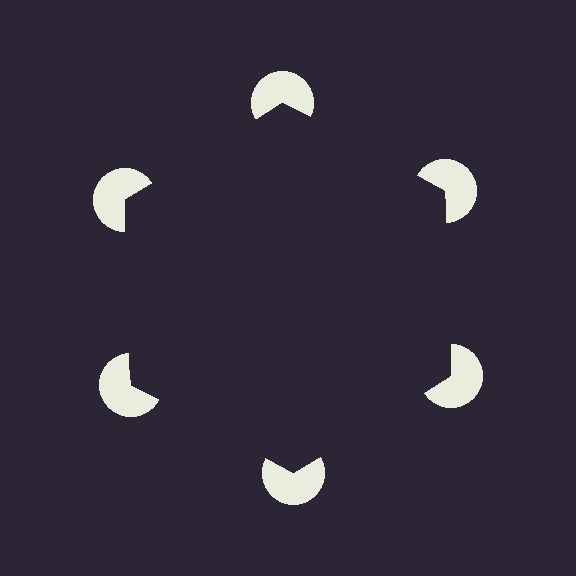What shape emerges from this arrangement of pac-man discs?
An illusory hexagon — its edges are inferred from the aligned wedge cuts in the pac-man discs, not physically drawn.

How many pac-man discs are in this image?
There are 6 — one at each vertex of the illusory hexagon.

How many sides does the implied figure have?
6 sides.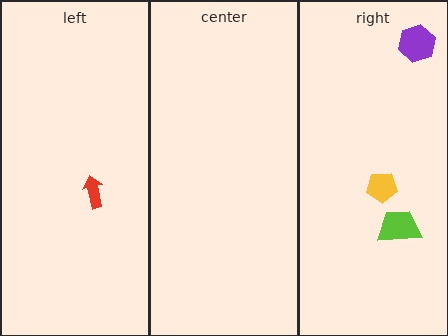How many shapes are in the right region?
3.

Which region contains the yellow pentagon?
The right region.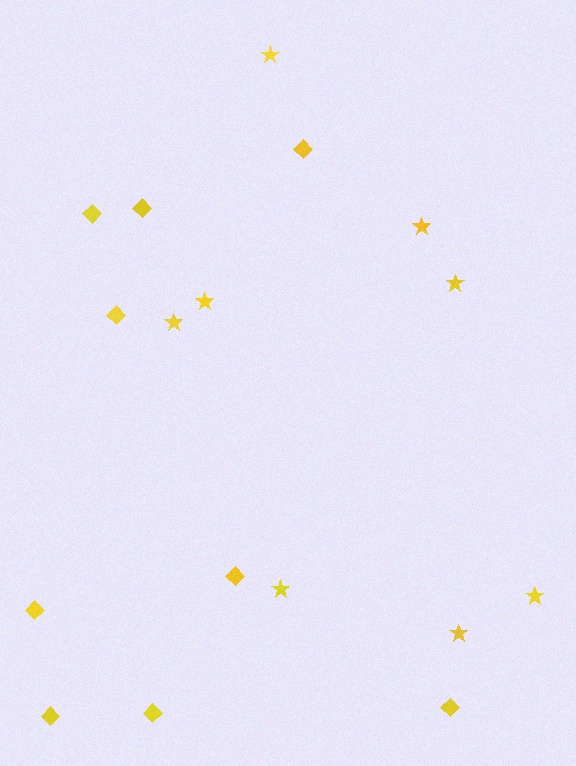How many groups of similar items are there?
There are 2 groups: one group of diamonds (9) and one group of stars (8).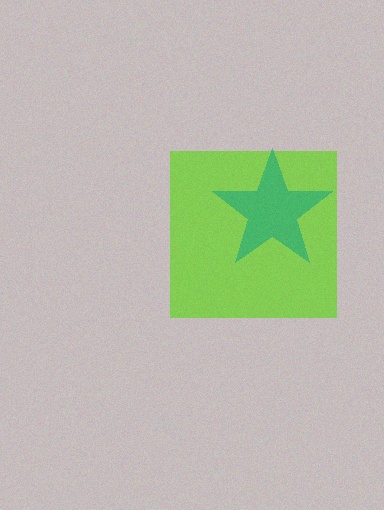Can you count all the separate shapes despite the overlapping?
Yes, there are 2 separate shapes.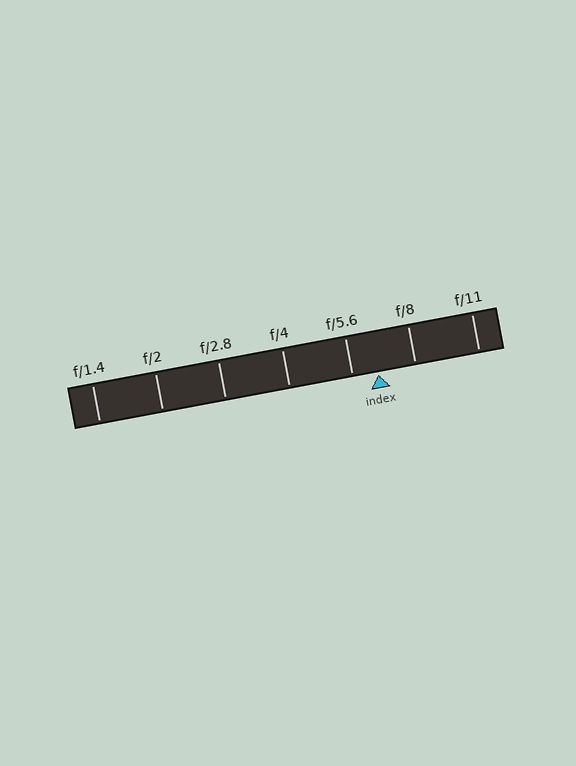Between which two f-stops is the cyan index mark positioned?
The index mark is between f/5.6 and f/8.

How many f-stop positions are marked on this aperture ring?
There are 7 f-stop positions marked.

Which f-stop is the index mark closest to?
The index mark is closest to f/5.6.